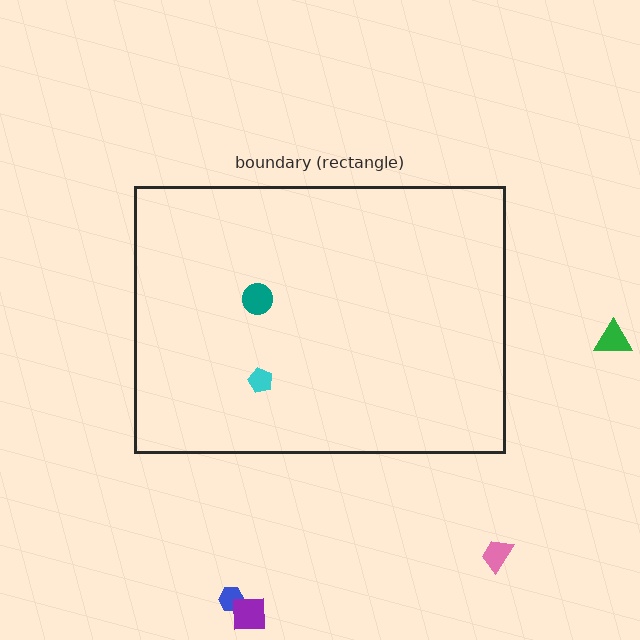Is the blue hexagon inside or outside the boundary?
Outside.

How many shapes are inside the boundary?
2 inside, 4 outside.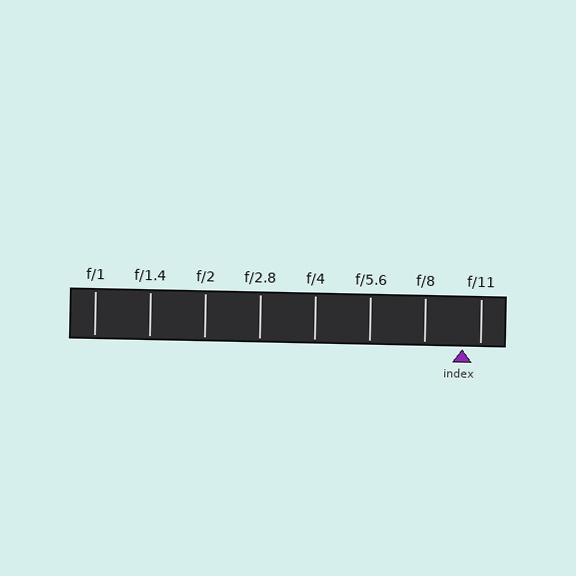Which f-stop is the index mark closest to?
The index mark is closest to f/11.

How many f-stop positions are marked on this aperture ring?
There are 8 f-stop positions marked.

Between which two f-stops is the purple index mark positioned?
The index mark is between f/8 and f/11.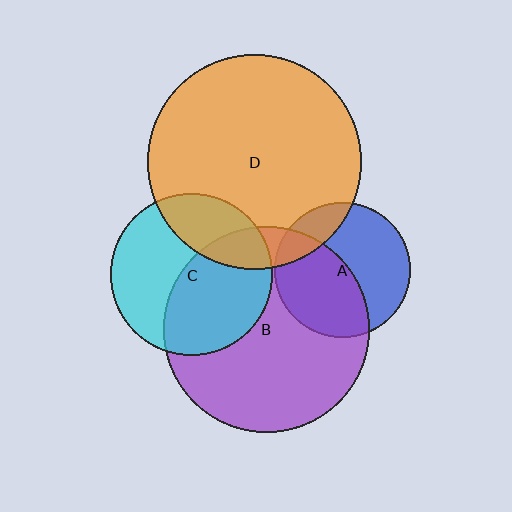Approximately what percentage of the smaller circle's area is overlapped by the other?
Approximately 15%.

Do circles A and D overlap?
Yes.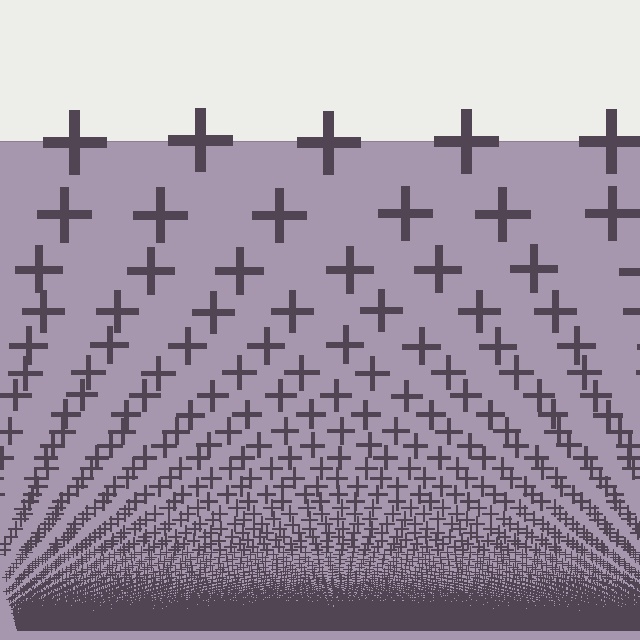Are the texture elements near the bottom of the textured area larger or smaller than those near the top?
Smaller. The gradient is inverted — elements near the bottom are smaller and denser.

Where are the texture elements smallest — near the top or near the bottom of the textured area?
Near the bottom.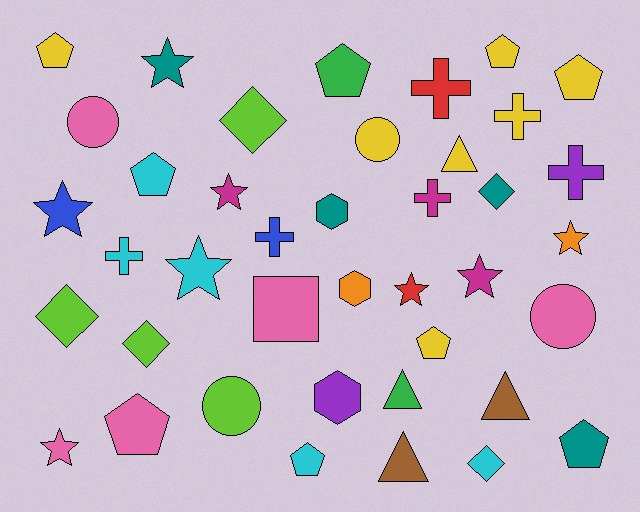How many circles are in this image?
There are 4 circles.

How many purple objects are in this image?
There are 2 purple objects.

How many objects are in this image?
There are 40 objects.